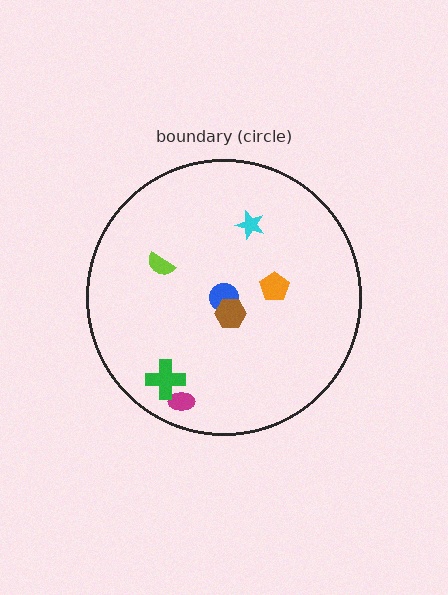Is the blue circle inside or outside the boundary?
Inside.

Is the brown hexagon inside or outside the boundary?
Inside.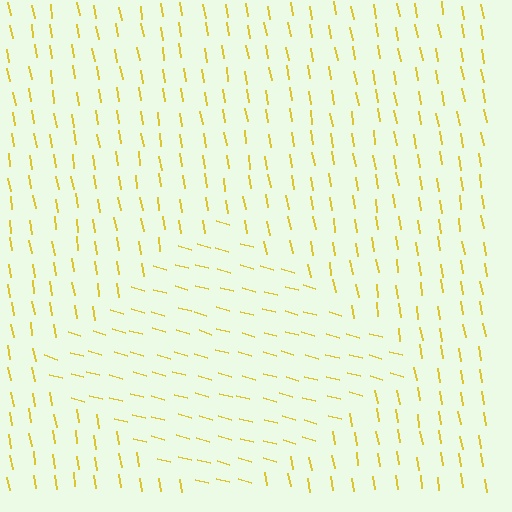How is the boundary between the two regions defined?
The boundary is defined purely by a change in line orientation (approximately 66 degrees difference). All lines are the same color and thickness.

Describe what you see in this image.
The image is filled with small yellow line segments. A diamond region in the image has lines oriented differently from the surrounding lines, creating a visible texture boundary.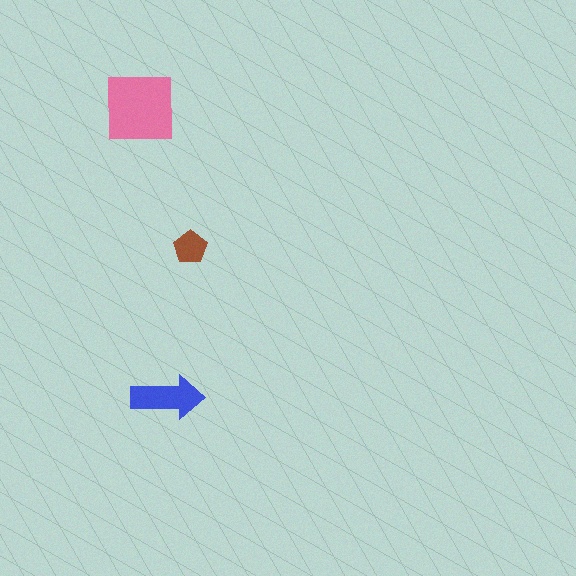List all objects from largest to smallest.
The pink square, the blue arrow, the brown pentagon.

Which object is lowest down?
The blue arrow is bottommost.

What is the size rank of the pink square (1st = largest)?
1st.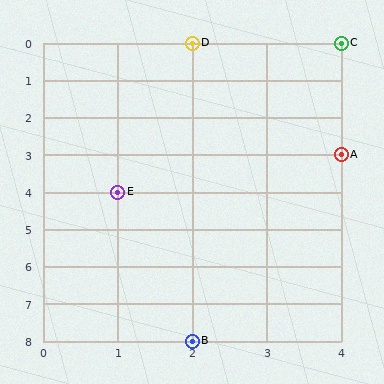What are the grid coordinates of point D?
Point D is at grid coordinates (2, 0).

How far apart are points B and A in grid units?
Points B and A are 2 columns and 5 rows apart (about 5.4 grid units diagonally).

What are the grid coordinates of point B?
Point B is at grid coordinates (2, 8).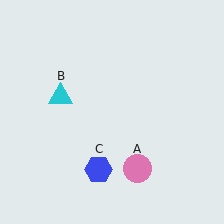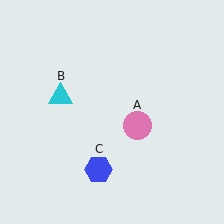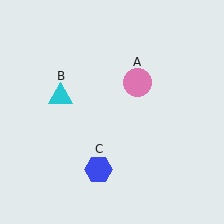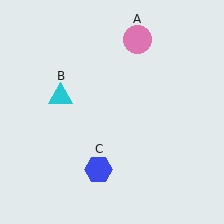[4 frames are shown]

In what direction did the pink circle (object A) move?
The pink circle (object A) moved up.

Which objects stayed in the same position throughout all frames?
Cyan triangle (object B) and blue hexagon (object C) remained stationary.